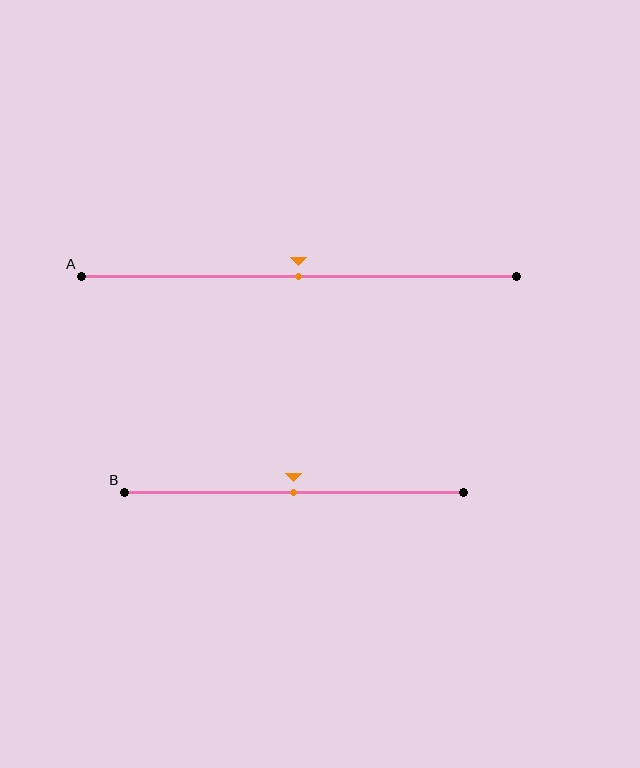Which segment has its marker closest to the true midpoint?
Segment A has its marker closest to the true midpoint.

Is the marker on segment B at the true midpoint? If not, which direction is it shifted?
Yes, the marker on segment B is at the true midpoint.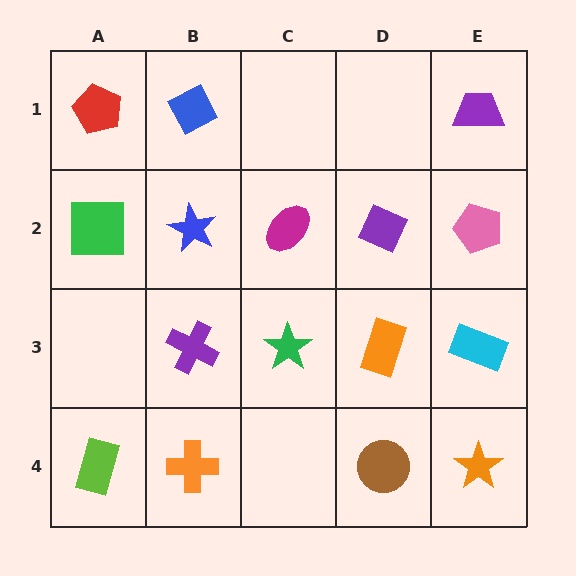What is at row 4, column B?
An orange cross.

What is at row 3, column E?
A cyan rectangle.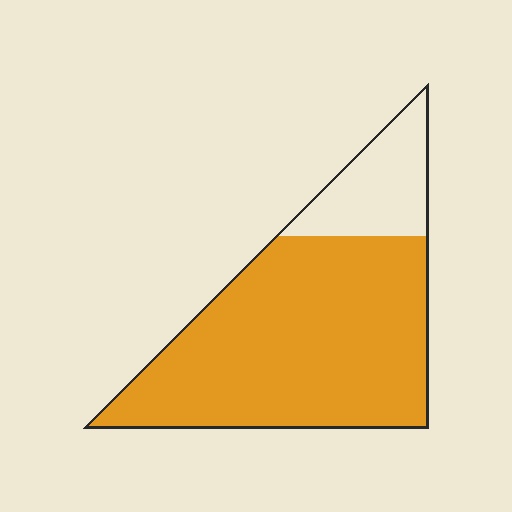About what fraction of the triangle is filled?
About four fifths (4/5).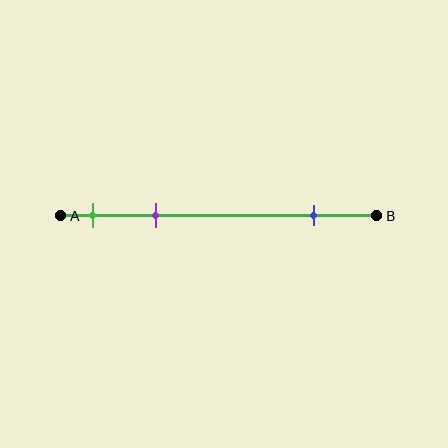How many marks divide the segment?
There are 3 marks dividing the segment.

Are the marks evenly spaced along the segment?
No, the marks are not evenly spaced.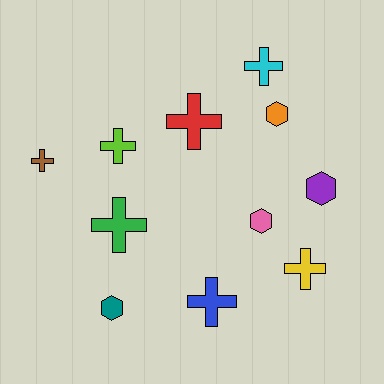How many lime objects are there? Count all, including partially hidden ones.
There is 1 lime object.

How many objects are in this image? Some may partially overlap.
There are 11 objects.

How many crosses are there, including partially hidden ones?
There are 7 crosses.